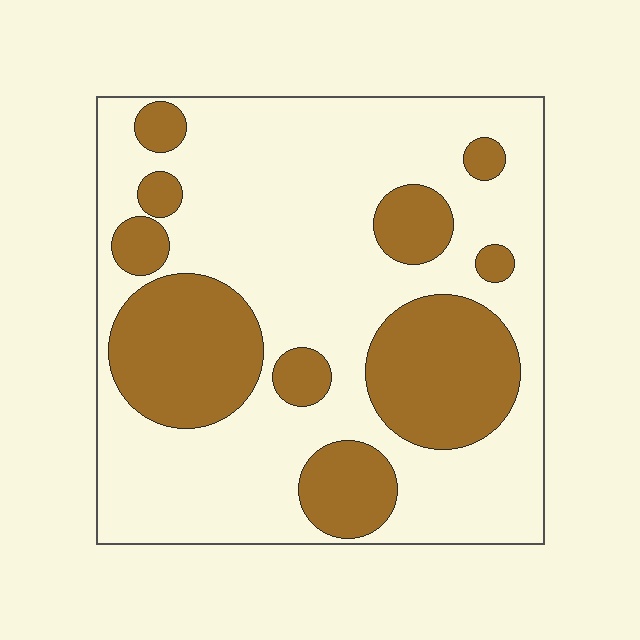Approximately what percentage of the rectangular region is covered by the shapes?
Approximately 30%.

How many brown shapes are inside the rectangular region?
10.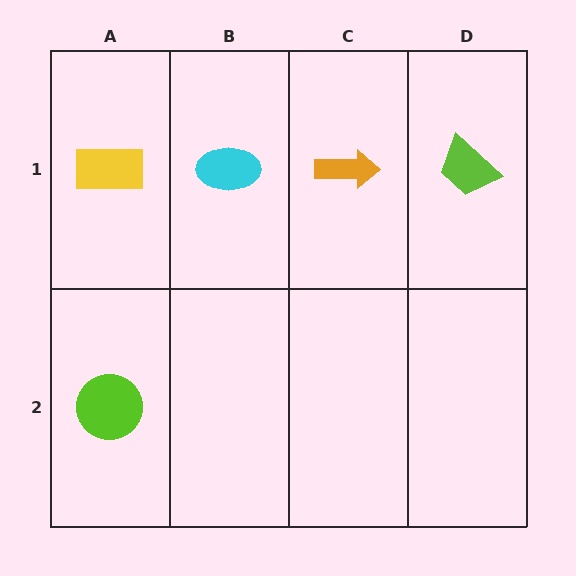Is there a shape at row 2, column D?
No, that cell is empty.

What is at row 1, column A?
A yellow rectangle.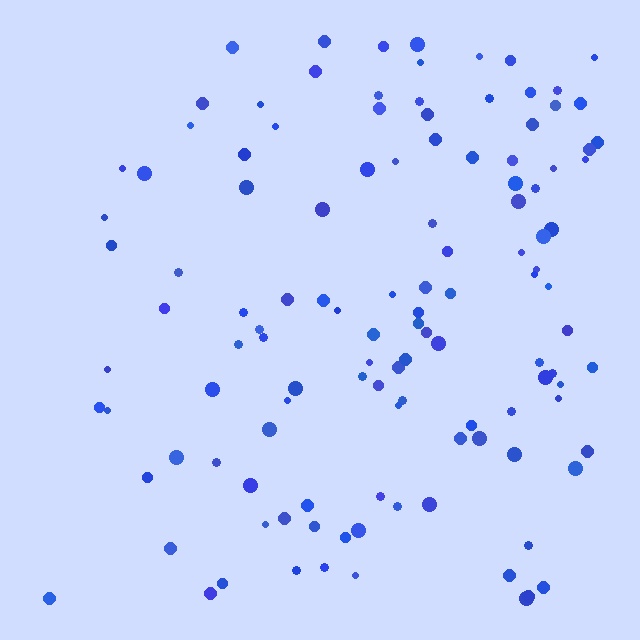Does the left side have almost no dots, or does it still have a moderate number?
Still a moderate number, just noticeably fewer than the right.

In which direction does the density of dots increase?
From left to right, with the right side densest.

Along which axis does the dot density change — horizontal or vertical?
Horizontal.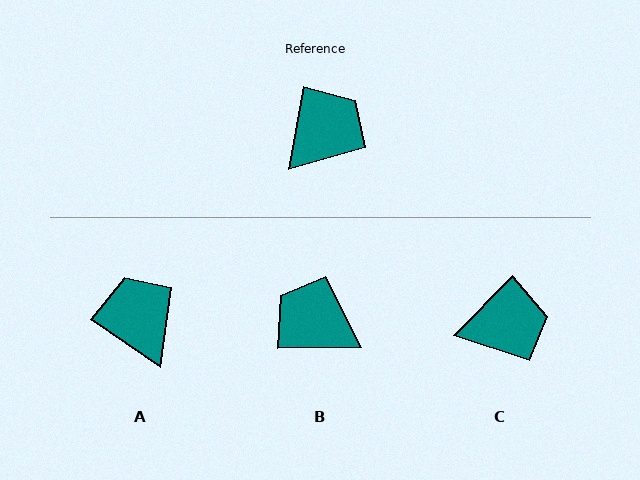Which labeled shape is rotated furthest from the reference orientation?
B, about 101 degrees away.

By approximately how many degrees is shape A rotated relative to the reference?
Approximately 66 degrees counter-clockwise.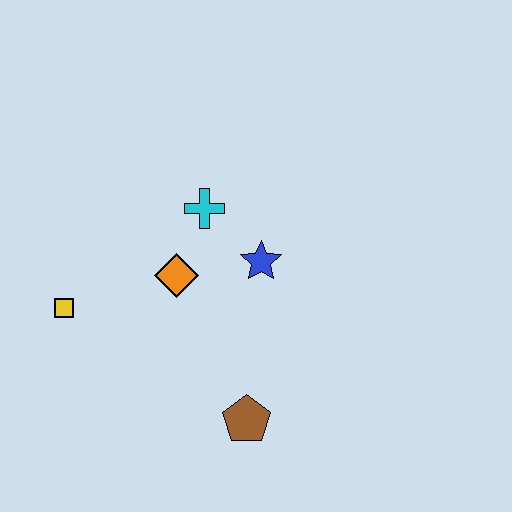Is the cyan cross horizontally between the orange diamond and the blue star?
Yes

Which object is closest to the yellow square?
The orange diamond is closest to the yellow square.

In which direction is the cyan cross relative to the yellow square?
The cyan cross is to the right of the yellow square.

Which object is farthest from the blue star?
The yellow square is farthest from the blue star.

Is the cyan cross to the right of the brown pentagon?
No